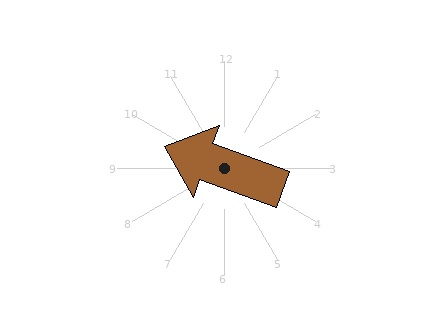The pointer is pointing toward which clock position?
Roughly 10 o'clock.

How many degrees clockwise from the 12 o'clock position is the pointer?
Approximately 290 degrees.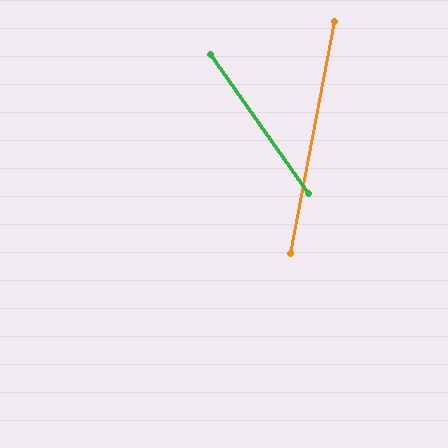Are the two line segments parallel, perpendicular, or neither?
Neither parallel nor perpendicular — they differ by about 46°.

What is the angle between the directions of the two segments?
Approximately 46 degrees.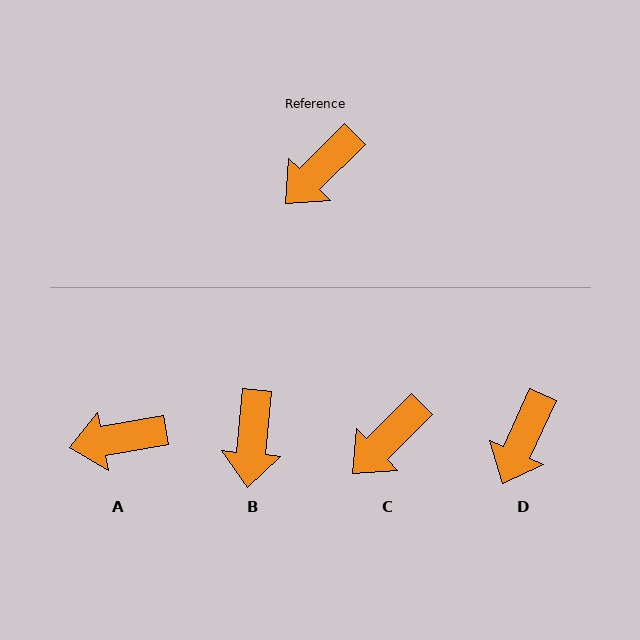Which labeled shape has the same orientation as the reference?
C.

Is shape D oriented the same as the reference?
No, it is off by about 21 degrees.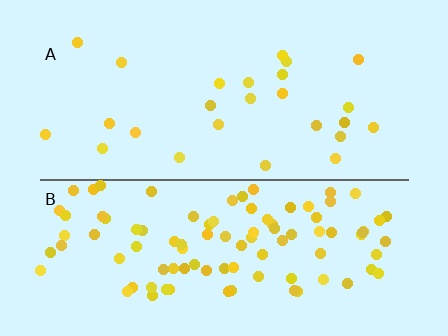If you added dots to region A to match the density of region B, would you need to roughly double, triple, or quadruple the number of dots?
Approximately quadruple.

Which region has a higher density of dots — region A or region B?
B (the bottom).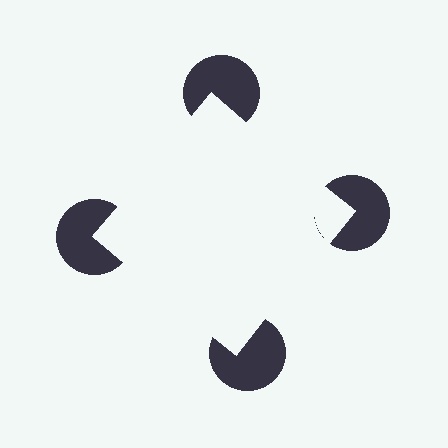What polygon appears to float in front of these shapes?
An illusory square — its edges are inferred from the aligned wedge cuts in the pac-man discs, not physically drawn.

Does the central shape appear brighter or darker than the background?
It typically appears slightly brighter than the background, even though no actual brightness change is drawn.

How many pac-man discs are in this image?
There are 4 — one at each vertex of the illusory square.